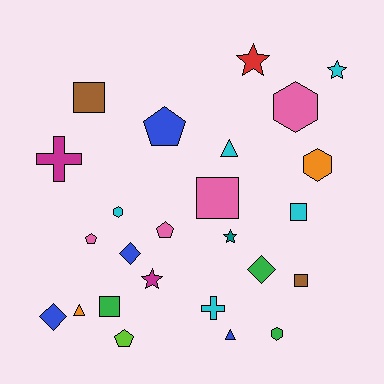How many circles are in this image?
There are no circles.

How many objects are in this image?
There are 25 objects.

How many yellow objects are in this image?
There are no yellow objects.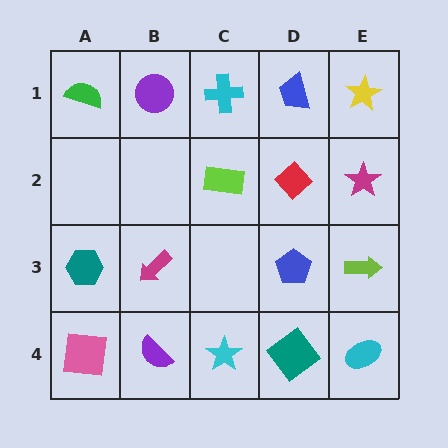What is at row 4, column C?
A cyan star.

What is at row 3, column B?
A magenta arrow.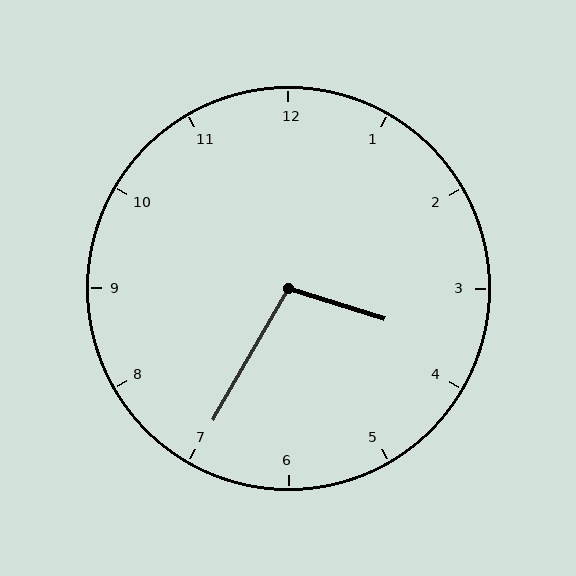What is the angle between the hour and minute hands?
Approximately 102 degrees.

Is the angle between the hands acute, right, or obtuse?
It is obtuse.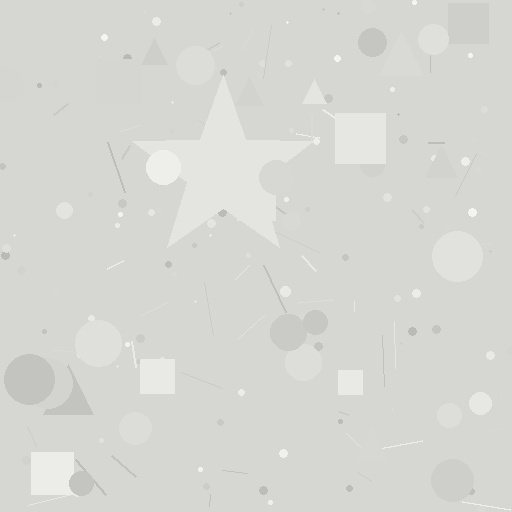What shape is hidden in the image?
A star is hidden in the image.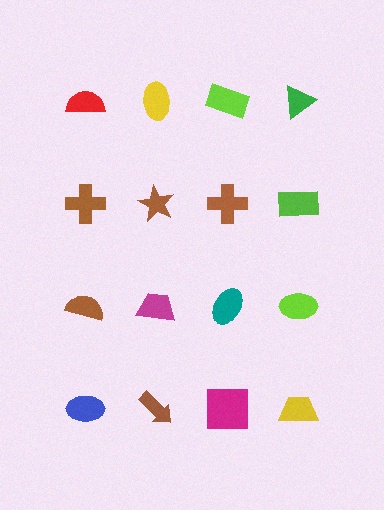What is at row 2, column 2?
A brown star.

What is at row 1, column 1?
A red semicircle.